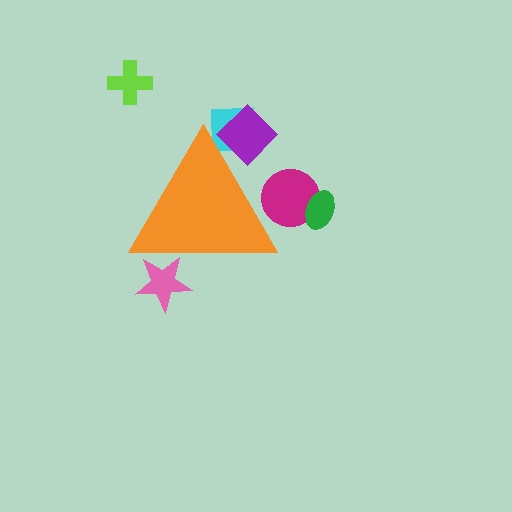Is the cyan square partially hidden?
Yes, the cyan square is partially hidden behind the orange triangle.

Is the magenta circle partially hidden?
Yes, the magenta circle is partially hidden behind the orange triangle.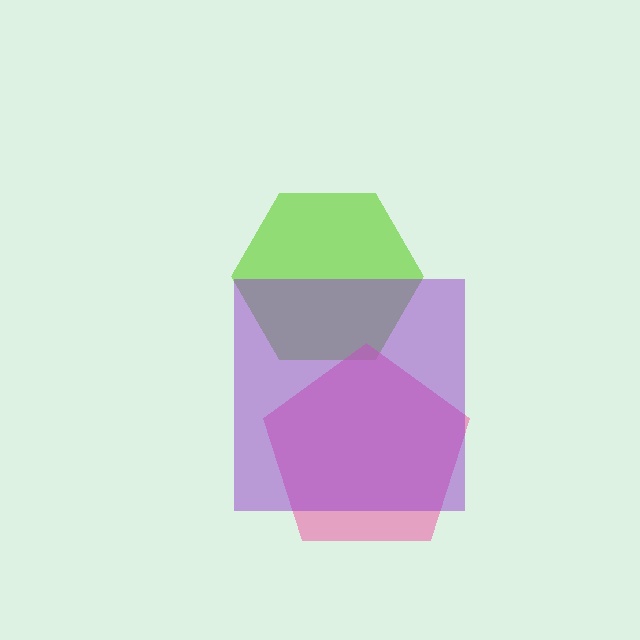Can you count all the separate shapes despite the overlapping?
Yes, there are 3 separate shapes.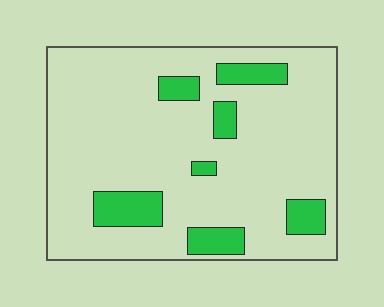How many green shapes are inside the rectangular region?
7.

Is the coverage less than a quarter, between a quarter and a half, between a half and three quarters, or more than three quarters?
Less than a quarter.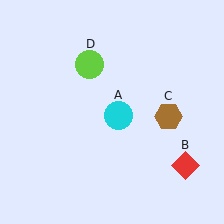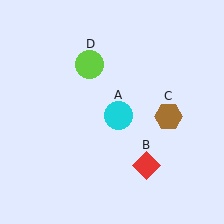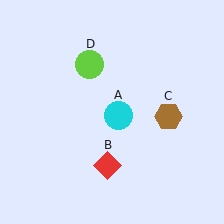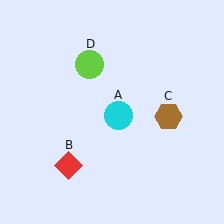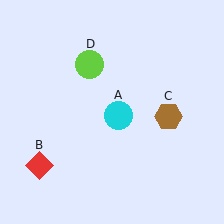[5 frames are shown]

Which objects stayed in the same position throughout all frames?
Cyan circle (object A) and brown hexagon (object C) and lime circle (object D) remained stationary.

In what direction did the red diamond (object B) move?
The red diamond (object B) moved left.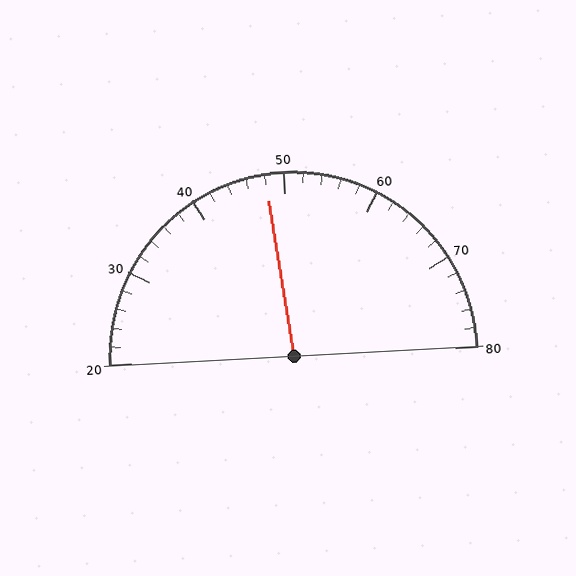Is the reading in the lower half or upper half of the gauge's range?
The reading is in the lower half of the range (20 to 80).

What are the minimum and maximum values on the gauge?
The gauge ranges from 20 to 80.